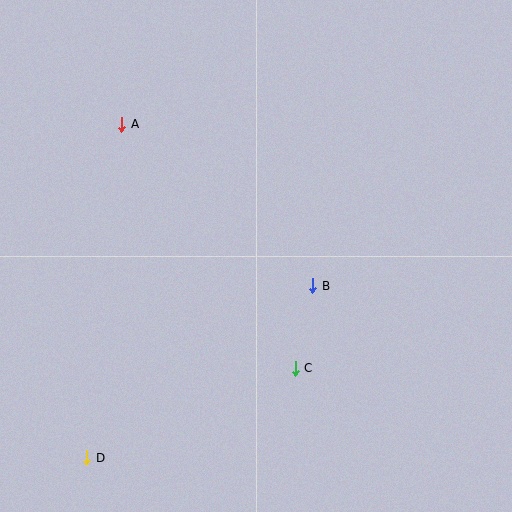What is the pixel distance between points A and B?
The distance between A and B is 250 pixels.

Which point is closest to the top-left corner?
Point A is closest to the top-left corner.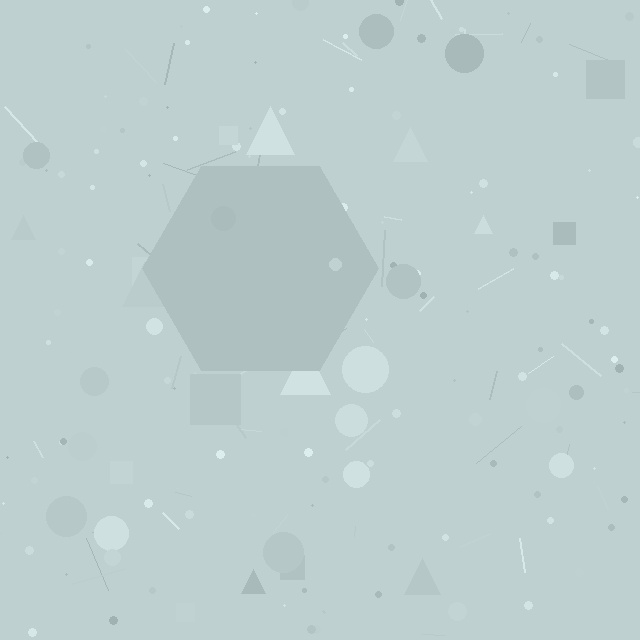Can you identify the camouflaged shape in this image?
The camouflaged shape is a hexagon.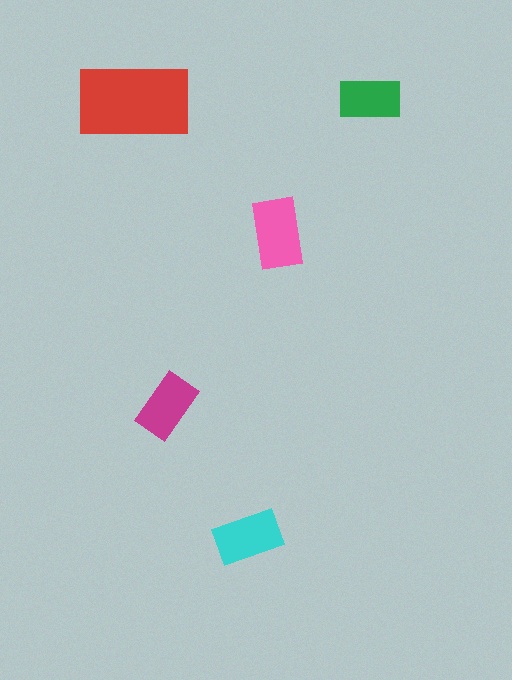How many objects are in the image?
There are 5 objects in the image.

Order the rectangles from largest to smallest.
the red one, the pink one, the cyan one, the magenta one, the green one.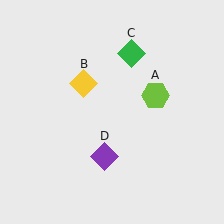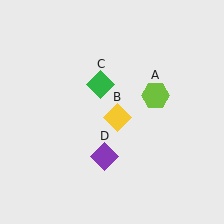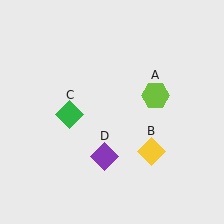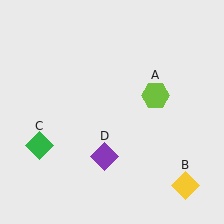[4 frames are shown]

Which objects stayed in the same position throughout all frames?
Lime hexagon (object A) and purple diamond (object D) remained stationary.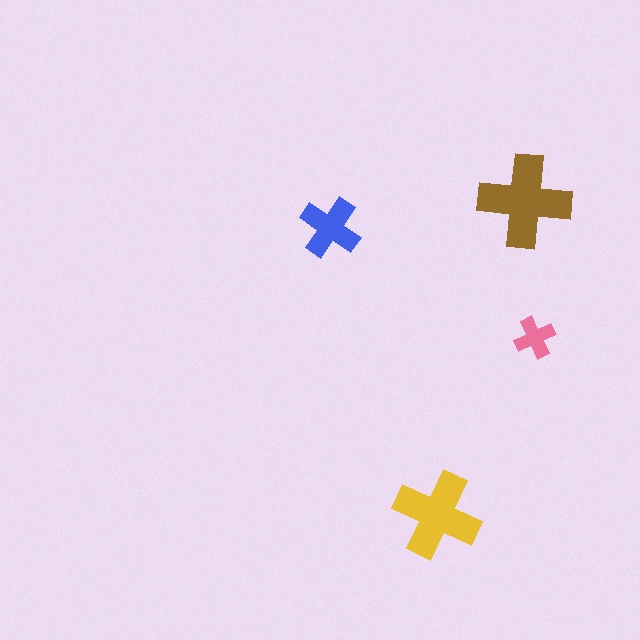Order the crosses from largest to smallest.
the brown one, the yellow one, the blue one, the pink one.